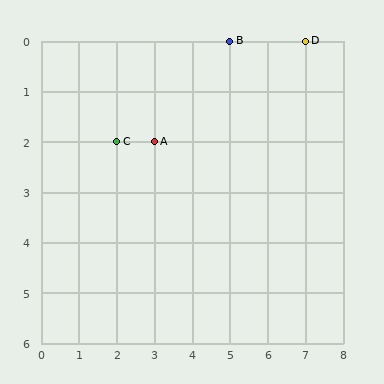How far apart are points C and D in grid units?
Points C and D are 5 columns and 2 rows apart (about 5.4 grid units diagonally).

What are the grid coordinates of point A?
Point A is at grid coordinates (3, 2).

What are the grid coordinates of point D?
Point D is at grid coordinates (7, 0).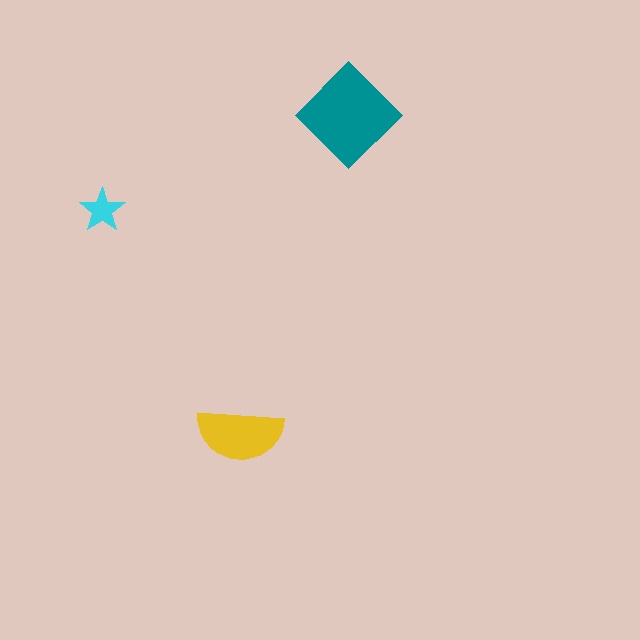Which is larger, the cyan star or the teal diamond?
The teal diamond.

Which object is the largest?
The teal diamond.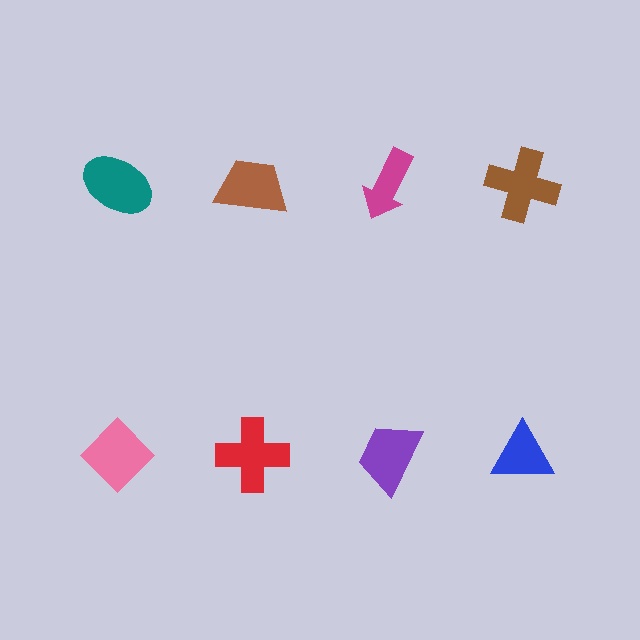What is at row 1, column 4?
A brown cross.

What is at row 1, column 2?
A brown trapezoid.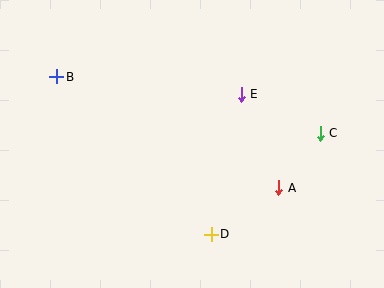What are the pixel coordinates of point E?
Point E is at (241, 94).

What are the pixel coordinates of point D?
Point D is at (211, 234).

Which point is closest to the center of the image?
Point E at (241, 94) is closest to the center.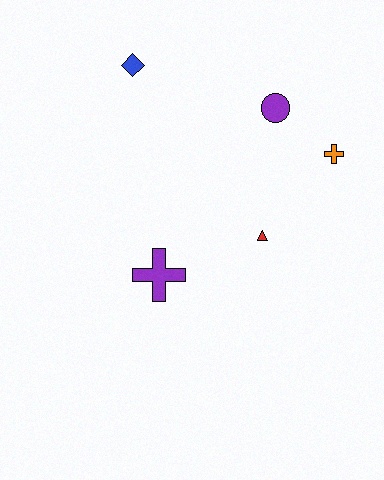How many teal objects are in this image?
There are no teal objects.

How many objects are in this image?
There are 5 objects.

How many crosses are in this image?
There are 2 crosses.